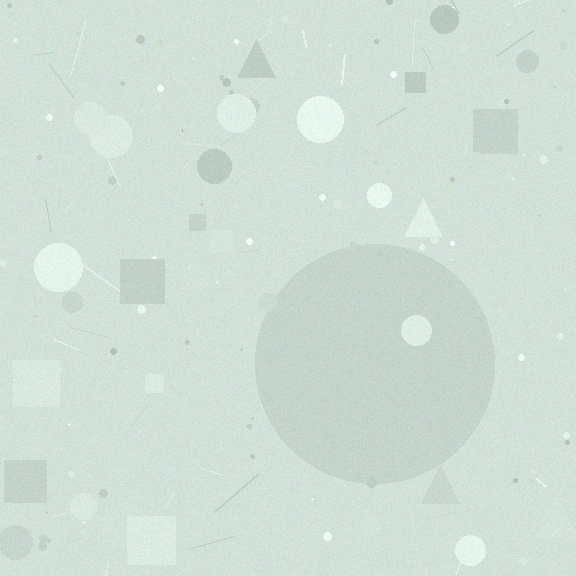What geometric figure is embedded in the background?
A circle is embedded in the background.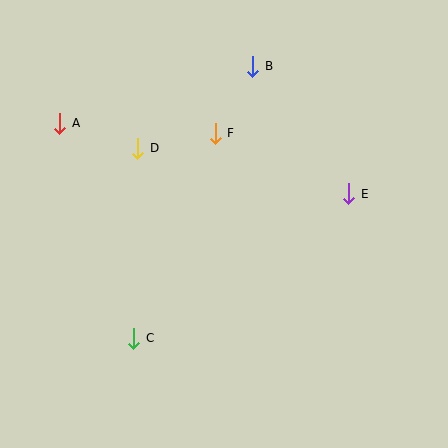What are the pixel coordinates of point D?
Point D is at (138, 148).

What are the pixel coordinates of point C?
Point C is at (134, 338).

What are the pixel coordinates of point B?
Point B is at (253, 66).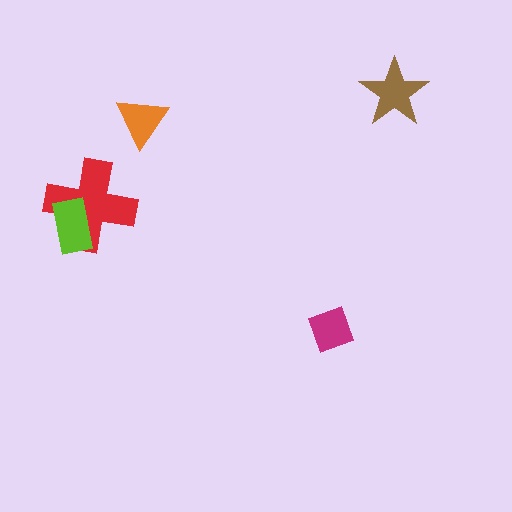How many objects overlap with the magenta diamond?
0 objects overlap with the magenta diamond.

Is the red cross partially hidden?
Yes, it is partially covered by another shape.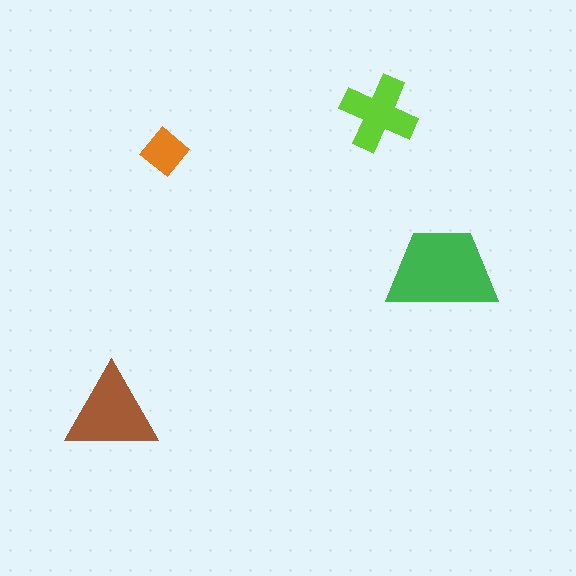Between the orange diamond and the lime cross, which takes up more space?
The lime cross.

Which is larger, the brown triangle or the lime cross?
The brown triangle.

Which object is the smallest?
The orange diamond.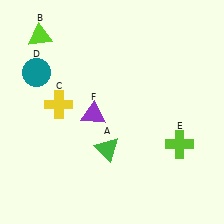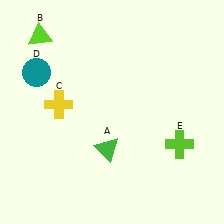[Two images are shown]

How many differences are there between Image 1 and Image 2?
There is 1 difference between the two images.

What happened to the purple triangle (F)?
The purple triangle (F) was removed in Image 2. It was in the bottom-left area of Image 1.